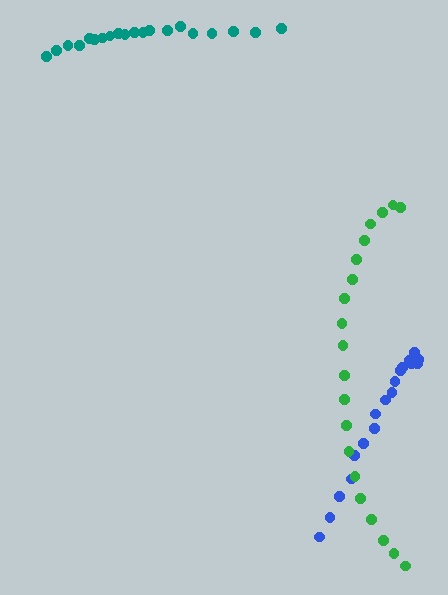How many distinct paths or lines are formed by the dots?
There are 3 distinct paths.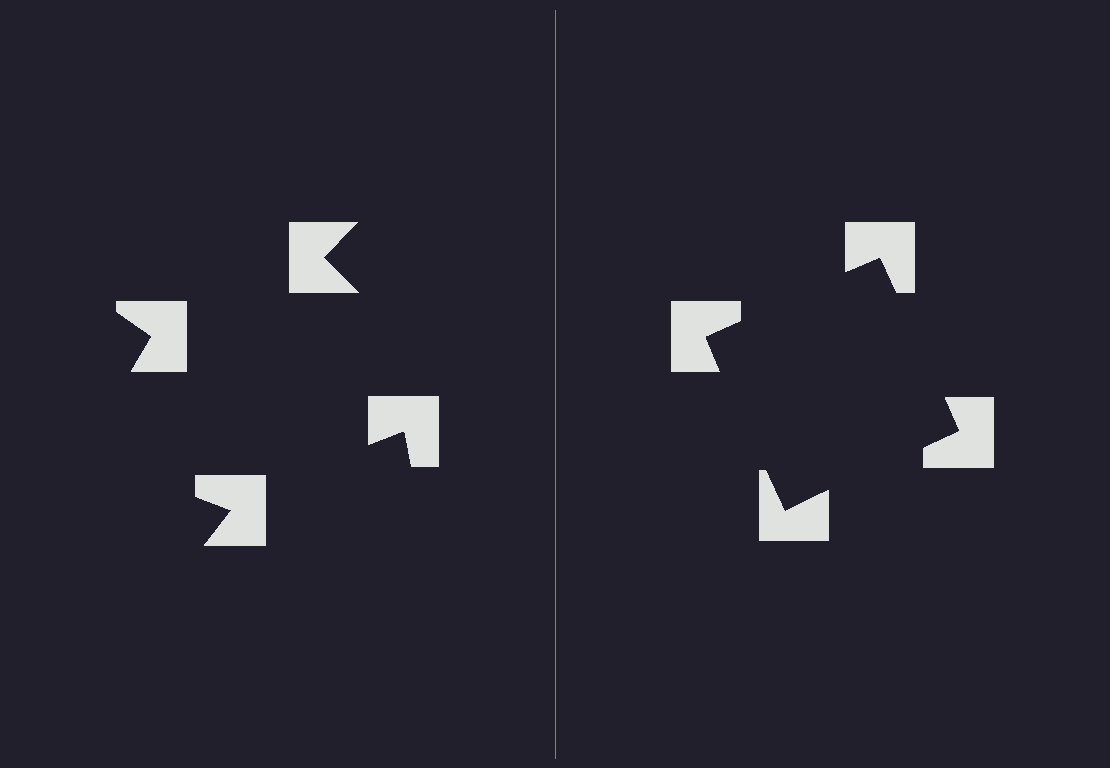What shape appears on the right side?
An illusory square.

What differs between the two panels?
The notched squares are positioned identically on both sides; only the wedge orientations differ. On the right they align to a square; on the left they are misaligned.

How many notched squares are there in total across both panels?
8 — 4 on each side.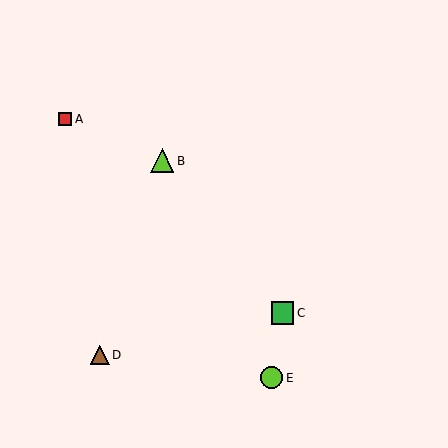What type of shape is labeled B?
Shape B is a lime triangle.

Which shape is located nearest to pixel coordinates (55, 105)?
The red square (labeled A) at (65, 119) is nearest to that location.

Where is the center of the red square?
The center of the red square is at (65, 119).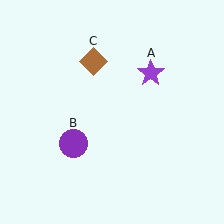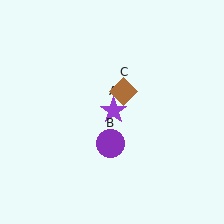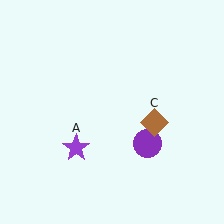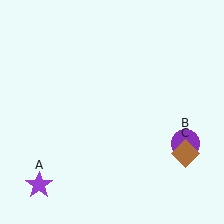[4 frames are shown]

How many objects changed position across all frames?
3 objects changed position: purple star (object A), purple circle (object B), brown diamond (object C).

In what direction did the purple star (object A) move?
The purple star (object A) moved down and to the left.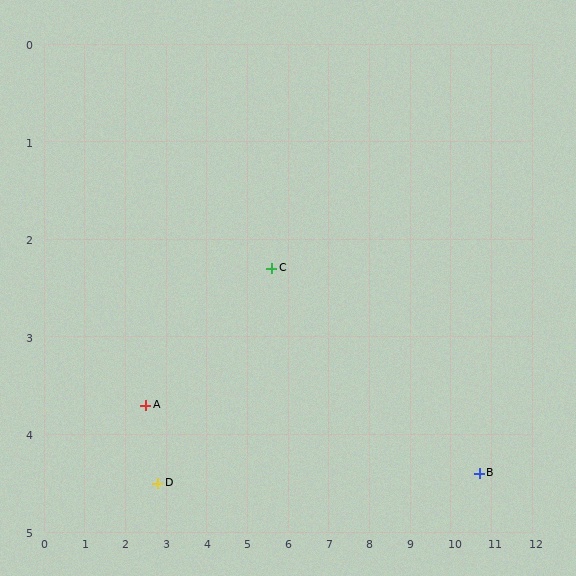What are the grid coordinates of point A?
Point A is at approximately (2.5, 3.7).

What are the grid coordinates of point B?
Point B is at approximately (10.7, 4.4).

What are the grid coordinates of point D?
Point D is at approximately (2.8, 4.5).